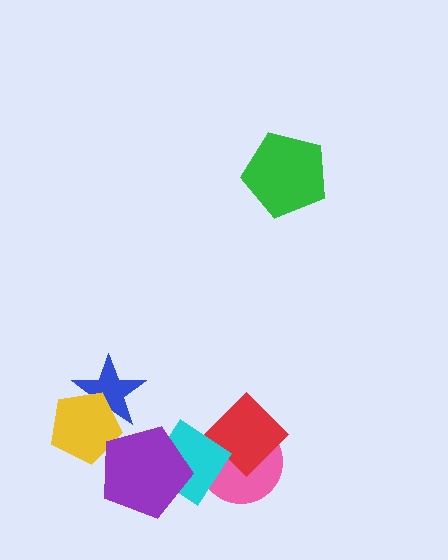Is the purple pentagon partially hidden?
No, no other shape covers it.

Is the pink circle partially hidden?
Yes, it is partially covered by another shape.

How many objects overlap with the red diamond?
2 objects overlap with the red diamond.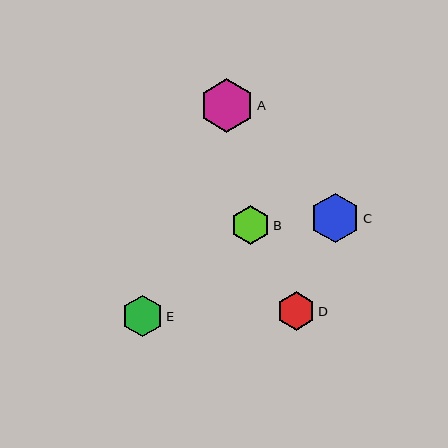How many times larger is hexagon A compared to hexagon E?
Hexagon A is approximately 1.3 times the size of hexagon E.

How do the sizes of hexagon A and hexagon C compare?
Hexagon A and hexagon C are approximately the same size.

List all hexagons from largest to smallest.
From largest to smallest: A, C, E, B, D.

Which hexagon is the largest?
Hexagon A is the largest with a size of approximately 54 pixels.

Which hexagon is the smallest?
Hexagon D is the smallest with a size of approximately 39 pixels.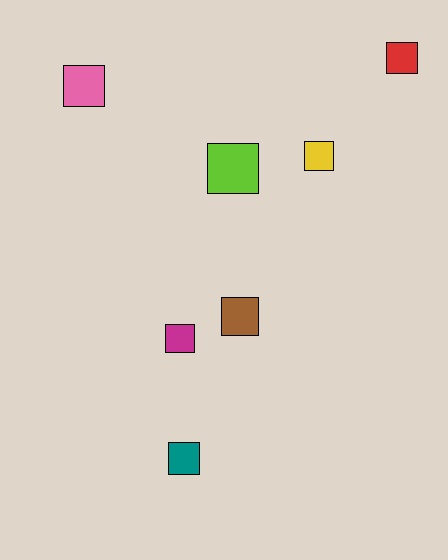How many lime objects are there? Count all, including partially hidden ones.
There is 1 lime object.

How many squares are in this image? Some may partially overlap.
There are 7 squares.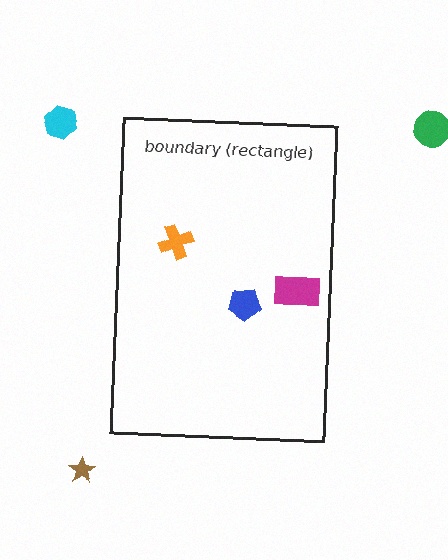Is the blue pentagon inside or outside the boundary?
Inside.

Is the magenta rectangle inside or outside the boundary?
Inside.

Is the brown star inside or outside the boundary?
Outside.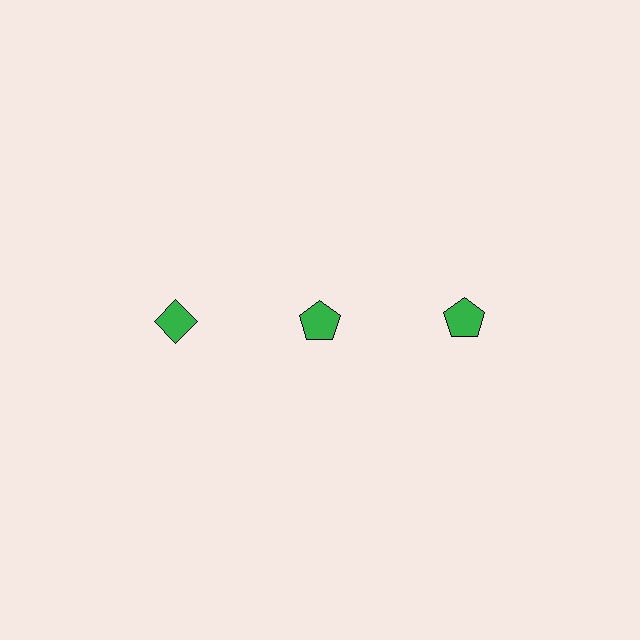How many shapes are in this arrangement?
There are 3 shapes arranged in a grid pattern.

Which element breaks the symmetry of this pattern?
The green diamond in the top row, leftmost column breaks the symmetry. All other shapes are green pentagons.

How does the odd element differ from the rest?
It has a different shape: diamond instead of pentagon.